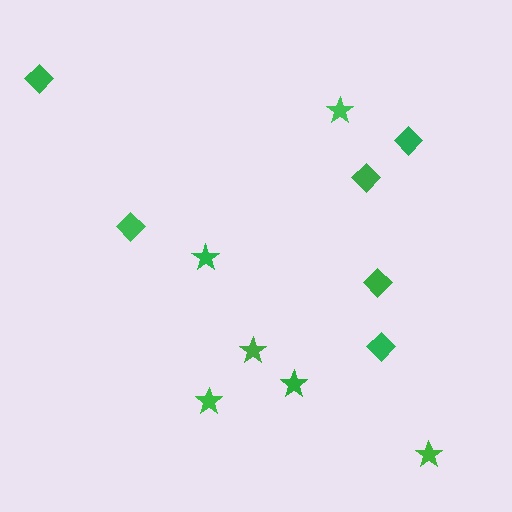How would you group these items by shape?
There are 2 groups: one group of stars (6) and one group of diamonds (6).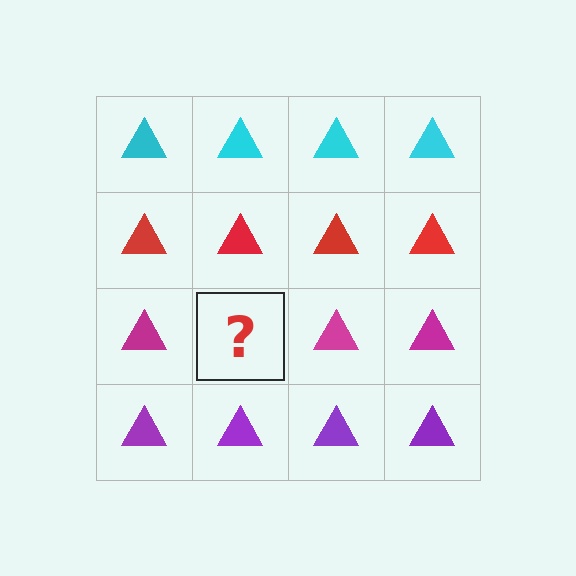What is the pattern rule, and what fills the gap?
The rule is that each row has a consistent color. The gap should be filled with a magenta triangle.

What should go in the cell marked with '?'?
The missing cell should contain a magenta triangle.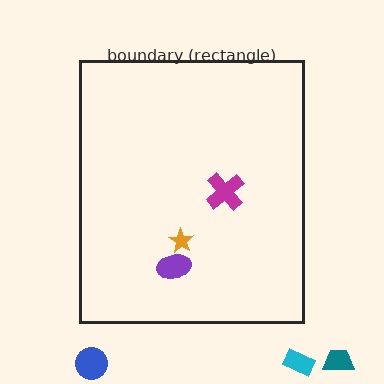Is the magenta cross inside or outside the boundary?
Inside.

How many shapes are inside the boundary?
3 inside, 3 outside.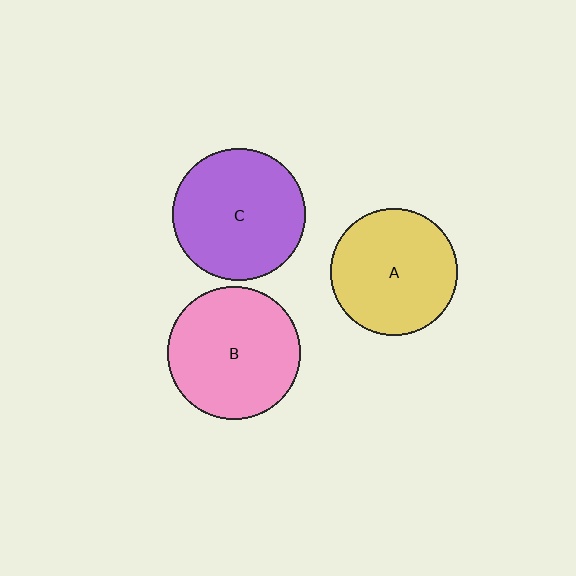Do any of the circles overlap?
No, none of the circles overlap.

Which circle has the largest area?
Circle B (pink).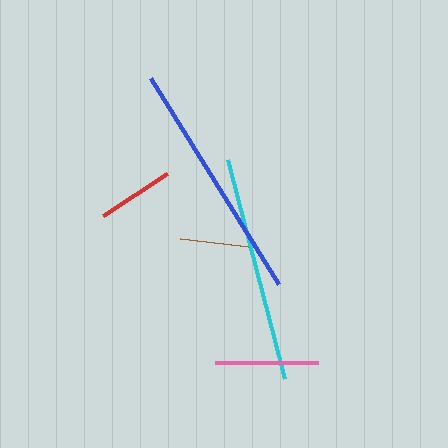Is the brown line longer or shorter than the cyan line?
The cyan line is longer than the brown line.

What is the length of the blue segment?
The blue segment is approximately 242 pixels long.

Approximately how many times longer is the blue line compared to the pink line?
The blue line is approximately 2.4 times the length of the pink line.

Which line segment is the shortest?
The red line is the shortest at approximately 77 pixels.